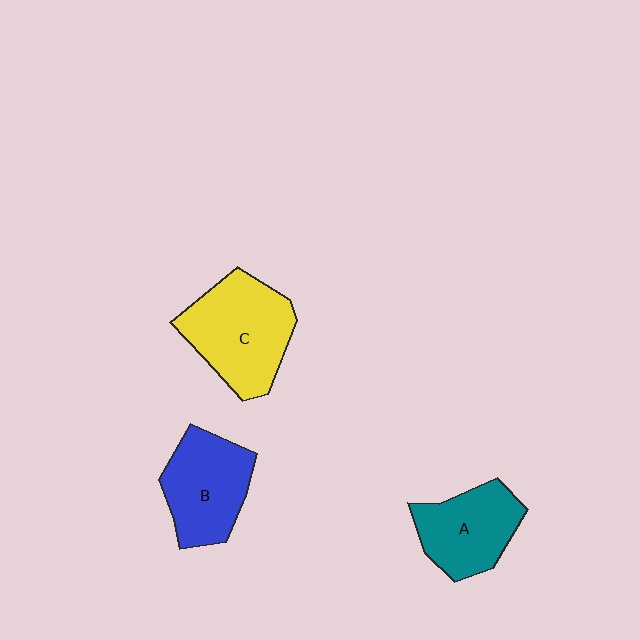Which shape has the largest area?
Shape C (yellow).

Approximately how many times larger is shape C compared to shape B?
Approximately 1.2 times.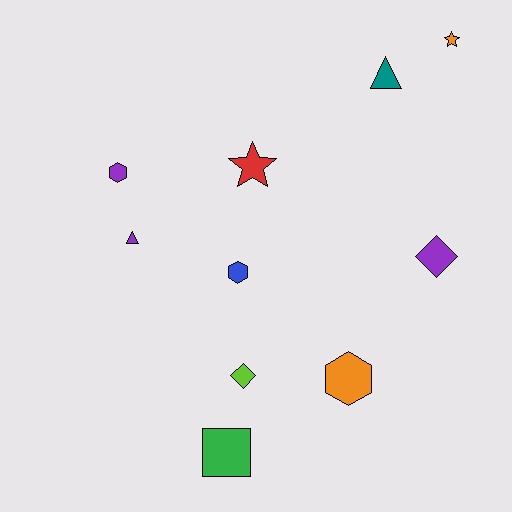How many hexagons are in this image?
There are 3 hexagons.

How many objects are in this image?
There are 10 objects.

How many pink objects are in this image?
There are no pink objects.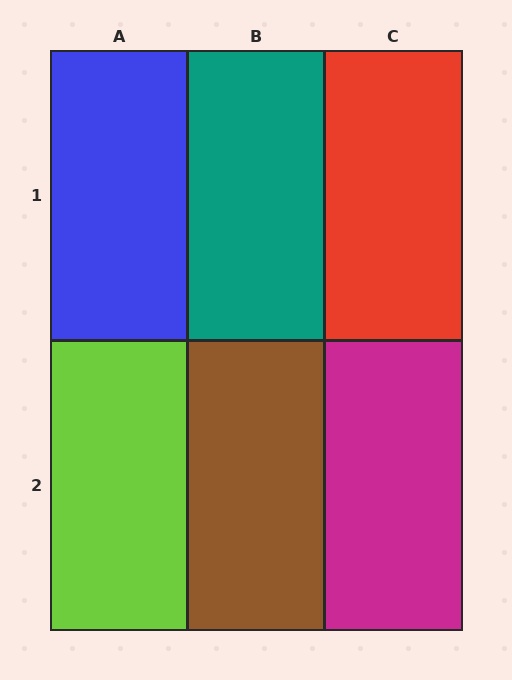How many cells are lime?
1 cell is lime.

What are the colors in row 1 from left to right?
Blue, teal, red.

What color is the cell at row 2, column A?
Lime.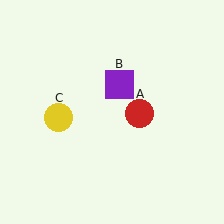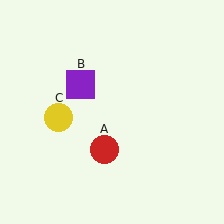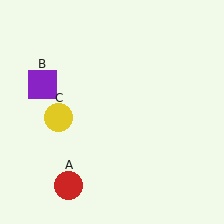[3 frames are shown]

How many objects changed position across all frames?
2 objects changed position: red circle (object A), purple square (object B).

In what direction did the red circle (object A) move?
The red circle (object A) moved down and to the left.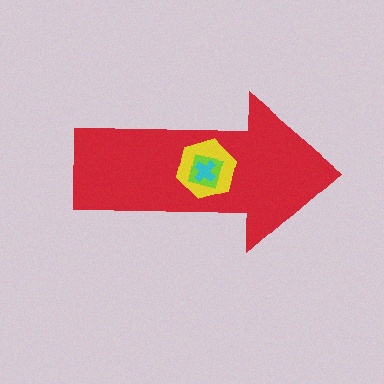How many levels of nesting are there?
4.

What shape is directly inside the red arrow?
The yellow hexagon.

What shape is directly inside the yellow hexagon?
The lime square.